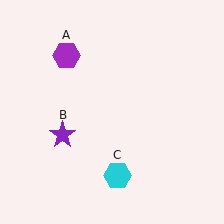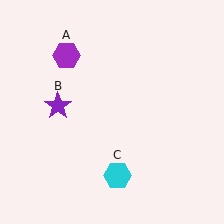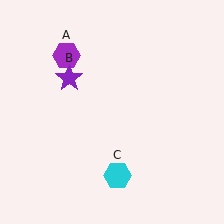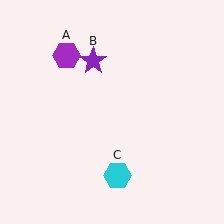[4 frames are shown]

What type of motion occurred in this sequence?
The purple star (object B) rotated clockwise around the center of the scene.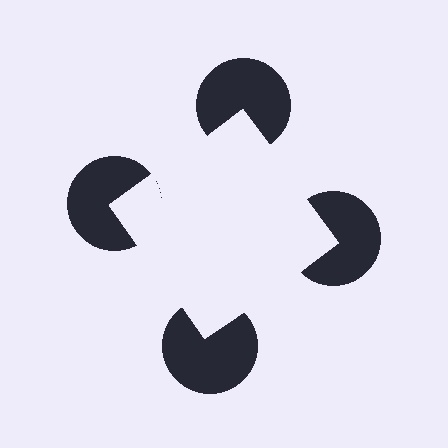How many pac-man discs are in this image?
There are 4 — one at each vertex of the illusory square.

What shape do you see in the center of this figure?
An illusory square — its edges are inferred from the aligned wedge cuts in the pac-man discs, not physically drawn.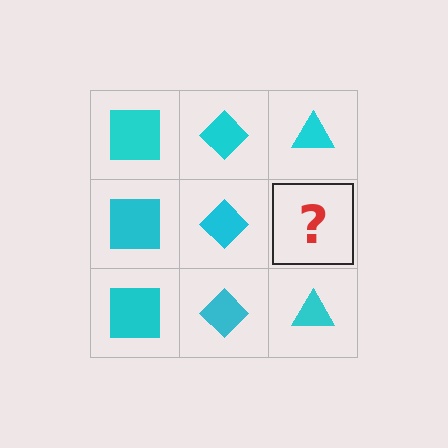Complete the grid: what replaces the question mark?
The question mark should be replaced with a cyan triangle.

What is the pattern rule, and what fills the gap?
The rule is that each column has a consistent shape. The gap should be filled with a cyan triangle.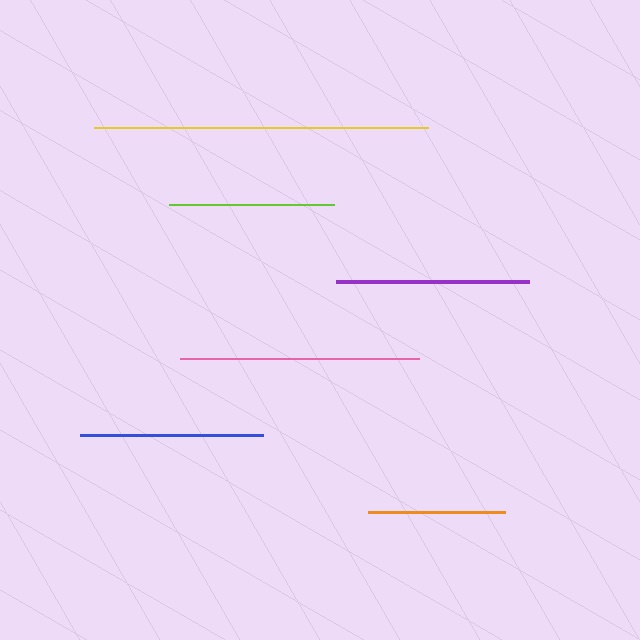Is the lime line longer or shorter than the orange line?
The lime line is longer than the orange line.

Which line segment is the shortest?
The orange line is the shortest at approximately 138 pixels.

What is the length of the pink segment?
The pink segment is approximately 239 pixels long.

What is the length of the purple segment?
The purple segment is approximately 193 pixels long.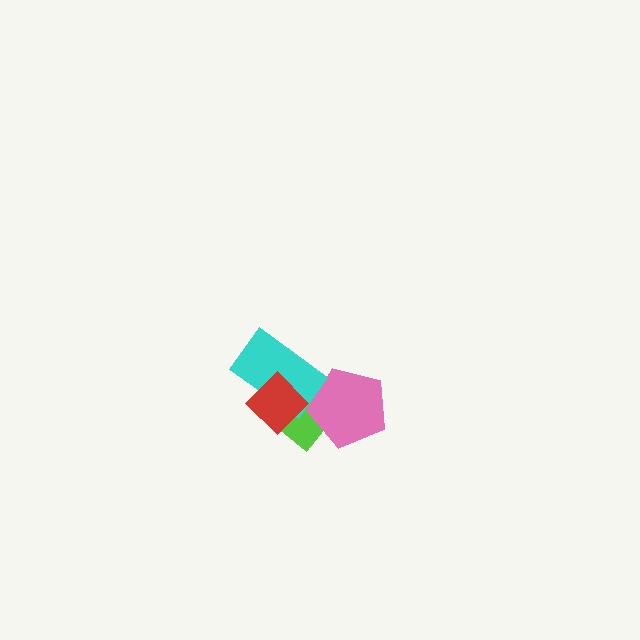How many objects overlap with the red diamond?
2 objects overlap with the red diamond.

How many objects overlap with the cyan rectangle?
2 objects overlap with the cyan rectangle.